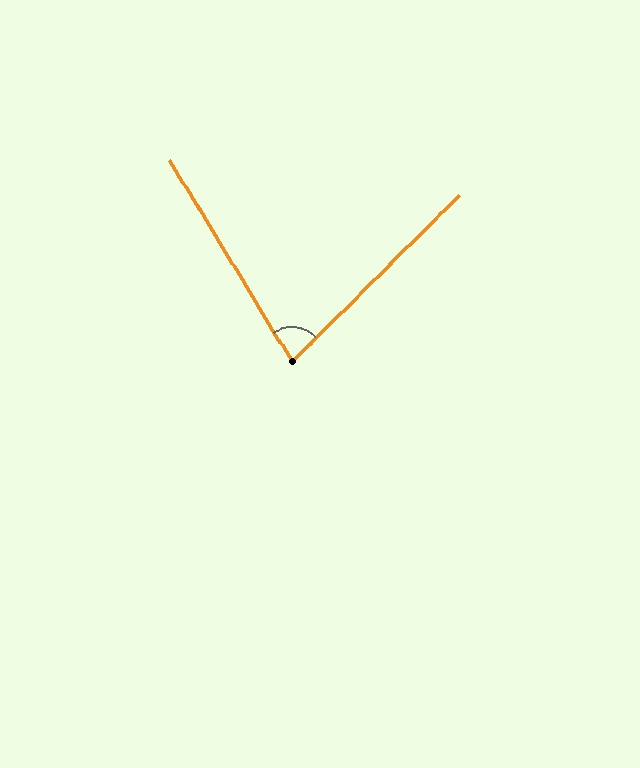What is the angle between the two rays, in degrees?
Approximately 76 degrees.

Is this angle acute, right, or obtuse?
It is acute.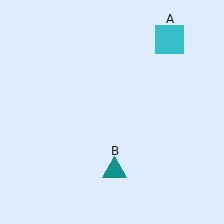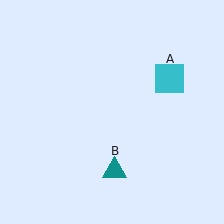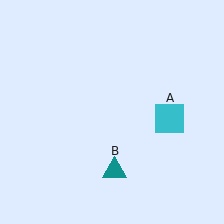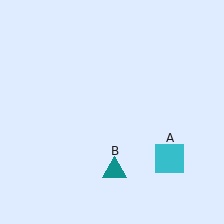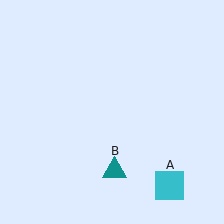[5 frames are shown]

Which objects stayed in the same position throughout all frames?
Teal triangle (object B) remained stationary.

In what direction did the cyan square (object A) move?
The cyan square (object A) moved down.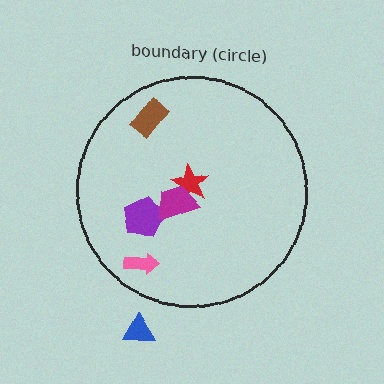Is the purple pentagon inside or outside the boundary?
Inside.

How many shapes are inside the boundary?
5 inside, 1 outside.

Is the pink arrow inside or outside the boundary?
Inside.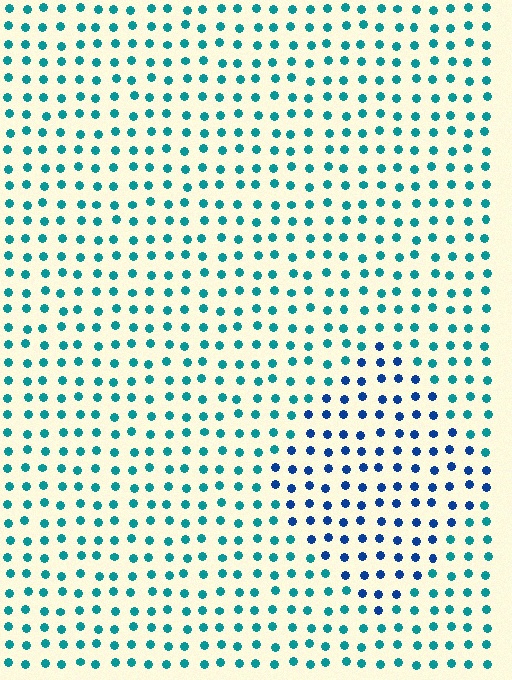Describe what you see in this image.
The image is filled with small teal elements in a uniform arrangement. A diamond-shaped region is visible where the elements are tinted to a slightly different hue, forming a subtle color boundary.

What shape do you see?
I see a diamond.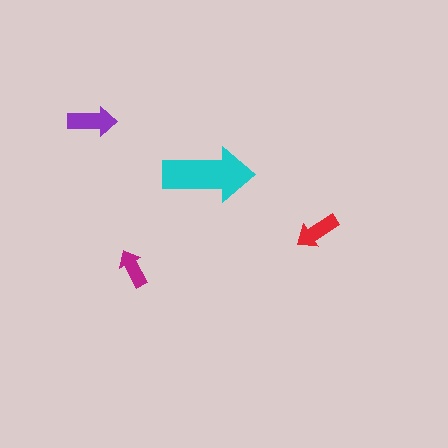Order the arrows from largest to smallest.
the cyan one, the purple one, the red one, the magenta one.